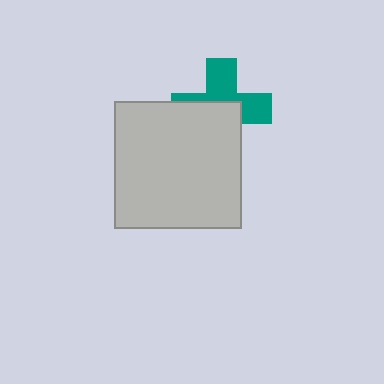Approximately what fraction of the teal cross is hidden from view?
Roughly 51% of the teal cross is hidden behind the light gray square.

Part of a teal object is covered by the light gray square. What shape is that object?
It is a cross.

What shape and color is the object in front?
The object in front is a light gray square.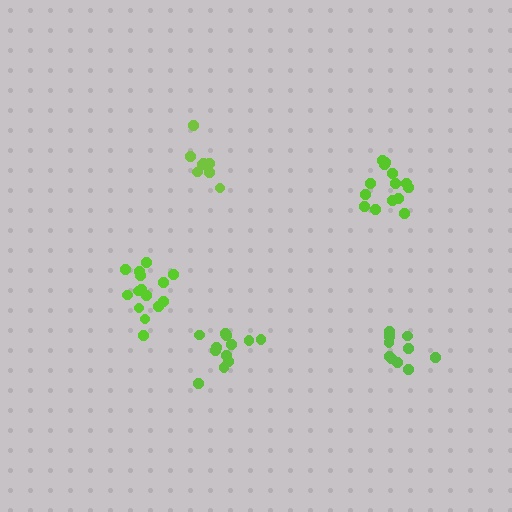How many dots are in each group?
Group 1: 12 dots, Group 2: 10 dots, Group 3: 9 dots, Group 4: 14 dots, Group 5: 15 dots (60 total).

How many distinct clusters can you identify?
There are 5 distinct clusters.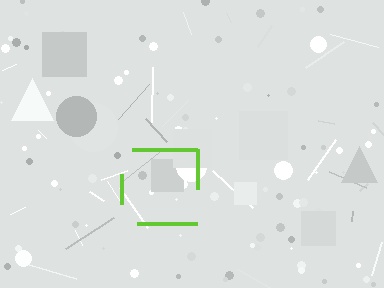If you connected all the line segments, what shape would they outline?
They would outline a square.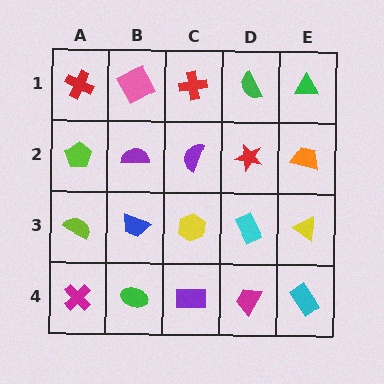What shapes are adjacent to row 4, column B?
A blue trapezoid (row 3, column B), a magenta cross (row 4, column A), a purple rectangle (row 4, column C).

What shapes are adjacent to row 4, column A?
A lime semicircle (row 3, column A), a green ellipse (row 4, column B).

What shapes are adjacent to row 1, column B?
A purple semicircle (row 2, column B), a red cross (row 1, column A), a red cross (row 1, column C).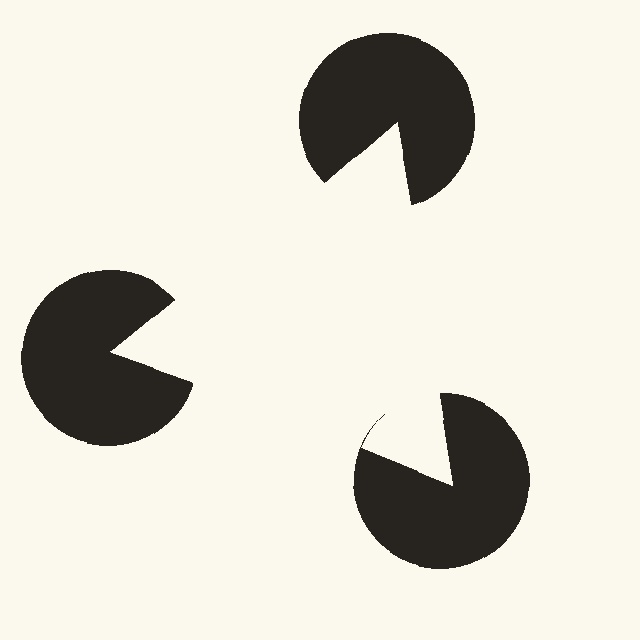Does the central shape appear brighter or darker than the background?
It typically appears slightly brighter than the background, even though no actual brightness change is drawn.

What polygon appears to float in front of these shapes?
An illusory triangle — its edges are inferred from the aligned wedge cuts in the pac-man discs, not physically drawn.